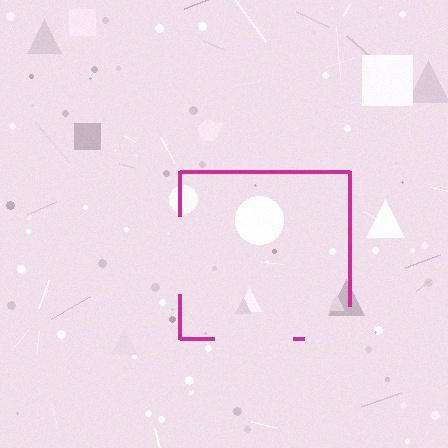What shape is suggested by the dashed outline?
The dashed outline suggests a square.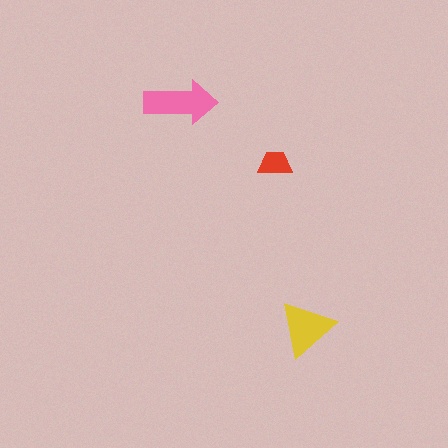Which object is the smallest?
The red trapezoid.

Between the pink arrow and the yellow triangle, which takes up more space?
The pink arrow.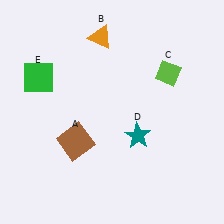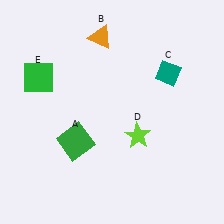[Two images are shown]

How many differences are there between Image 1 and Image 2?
There are 3 differences between the two images.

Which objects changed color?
A changed from brown to green. C changed from lime to teal. D changed from teal to lime.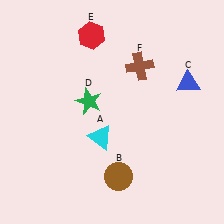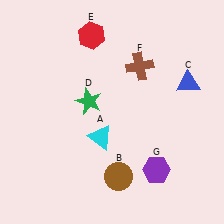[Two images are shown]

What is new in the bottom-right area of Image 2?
A purple hexagon (G) was added in the bottom-right area of Image 2.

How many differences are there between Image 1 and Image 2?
There is 1 difference between the two images.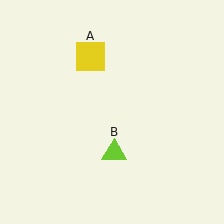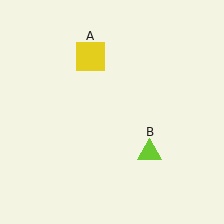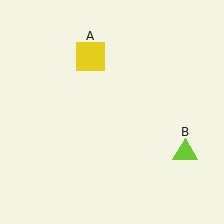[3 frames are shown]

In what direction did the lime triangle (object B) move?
The lime triangle (object B) moved right.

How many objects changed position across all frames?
1 object changed position: lime triangle (object B).